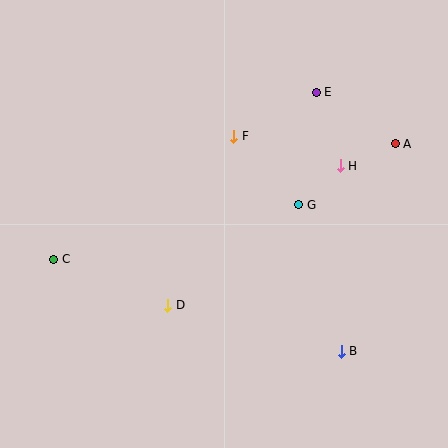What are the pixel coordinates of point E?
Point E is at (316, 92).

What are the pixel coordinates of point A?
Point A is at (395, 144).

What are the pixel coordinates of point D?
Point D is at (168, 305).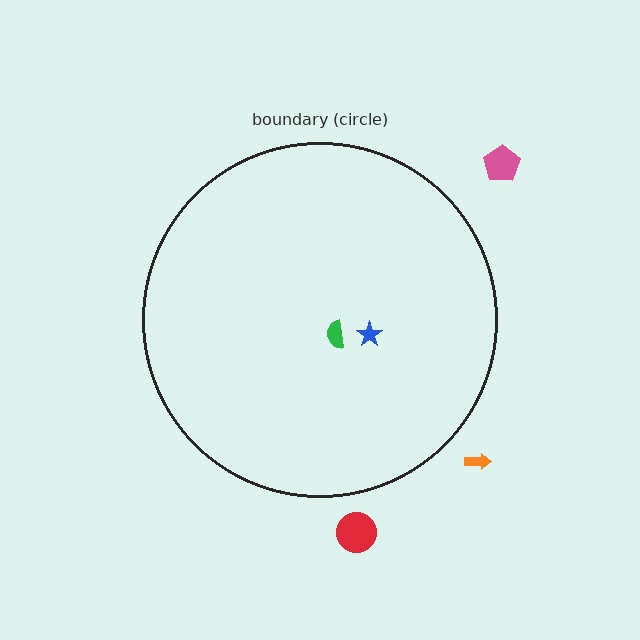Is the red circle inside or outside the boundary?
Outside.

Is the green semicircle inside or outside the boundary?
Inside.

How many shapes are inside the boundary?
2 inside, 3 outside.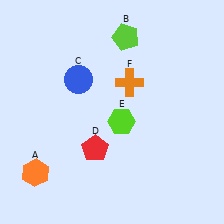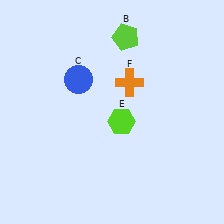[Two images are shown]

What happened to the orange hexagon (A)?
The orange hexagon (A) was removed in Image 2. It was in the bottom-left area of Image 1.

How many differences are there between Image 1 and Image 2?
There are 2 differences between the two images.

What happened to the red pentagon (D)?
The red pentagon (D) was removed in Image 2. It was in the bottom-left area of Image 1.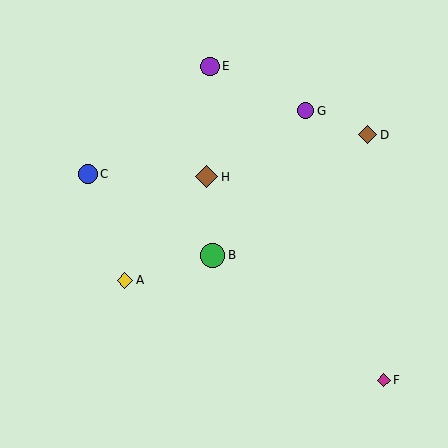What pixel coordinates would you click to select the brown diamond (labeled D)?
Click at (368, 135) to select the brown diamond D.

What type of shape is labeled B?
Shape B is a green circle.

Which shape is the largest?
The green circle (labeled B) is the largest.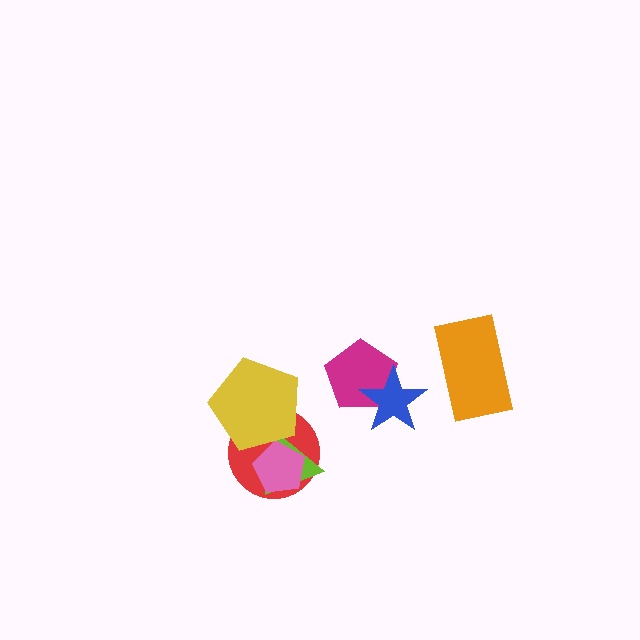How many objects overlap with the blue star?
1 object overlaps with the blue star.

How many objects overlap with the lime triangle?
3 objects overlap with the lime triangle.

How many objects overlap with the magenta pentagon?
1 object overlaps with the magenta pentagon.